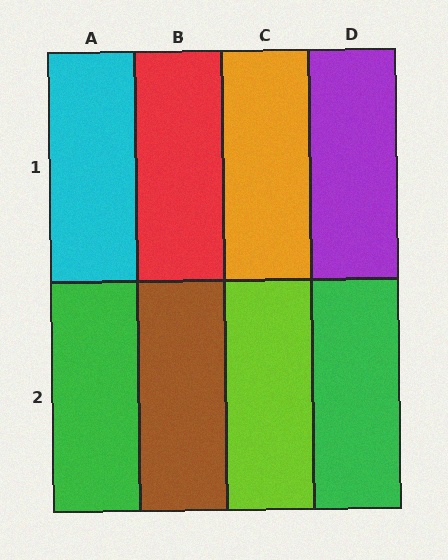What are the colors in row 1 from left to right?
Cyan, red, orange, purple.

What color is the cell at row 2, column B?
Brown.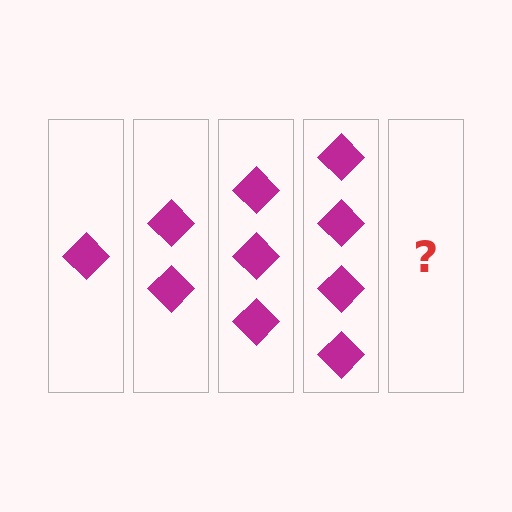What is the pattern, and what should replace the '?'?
The pattern is that each step adds one more diamond. The '?' should be 5 diamonds.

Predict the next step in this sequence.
The next step is 5 diamonds.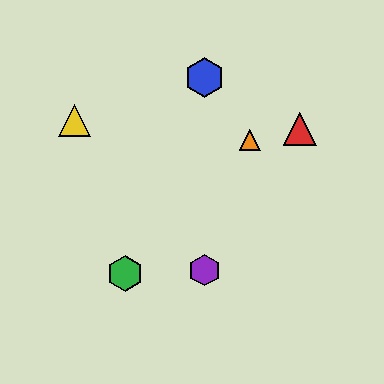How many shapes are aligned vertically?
2 shapes (the blue hexagon, the purple hexagon) are aligned vertically.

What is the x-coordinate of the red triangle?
The red triangle is at x≈300.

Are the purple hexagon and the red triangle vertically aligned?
No, the purple hexagon is at x≈205 and the red triangle is at x≈300.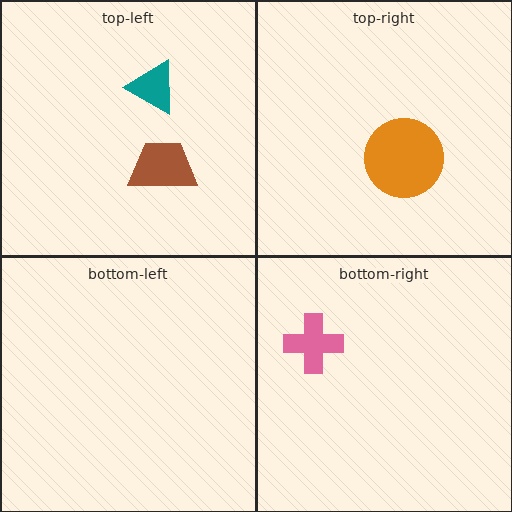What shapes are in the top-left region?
The brown trapezoid, the teal triangle.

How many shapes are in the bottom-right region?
1.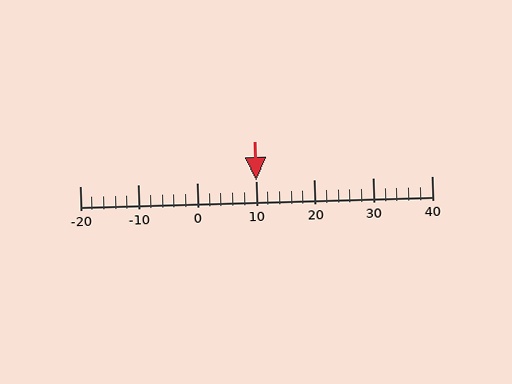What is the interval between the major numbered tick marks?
The major tick marks are spaced 10 units apart.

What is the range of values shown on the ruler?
The ruler shows values from -20 to 40.